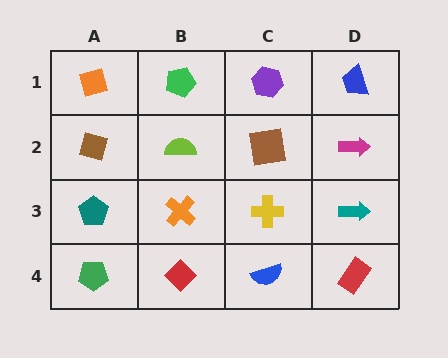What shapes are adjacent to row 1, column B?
A lime semicircle (row 2, column B), an orange square (row 1, column A), a purple hexagon (row 1, column C).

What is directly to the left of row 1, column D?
A purple hexagon.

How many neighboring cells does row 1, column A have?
2.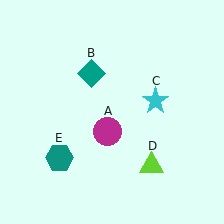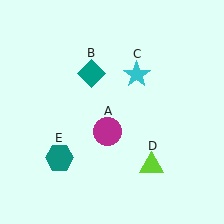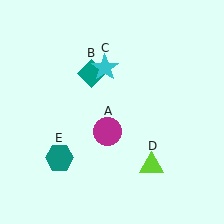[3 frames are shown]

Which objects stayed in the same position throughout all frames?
Magenta circle (object A) and teal diamond (object B) and lime triangle (object D) and teal hexagon (object E) remained stationary.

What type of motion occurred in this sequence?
The cyan star (object C) rotated counterclockwise around the center of the scene.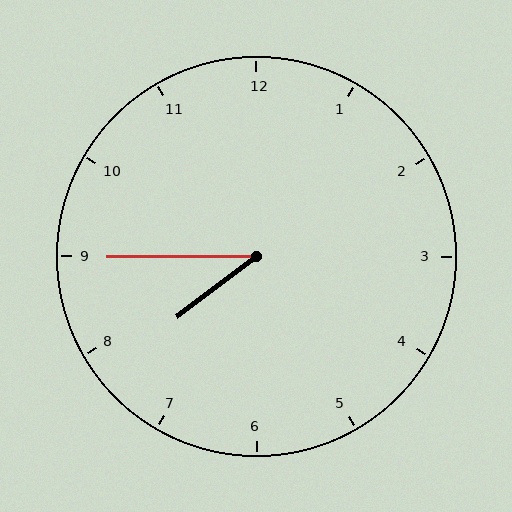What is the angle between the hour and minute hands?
Approximately 38 degrees.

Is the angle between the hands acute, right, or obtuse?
It is acute.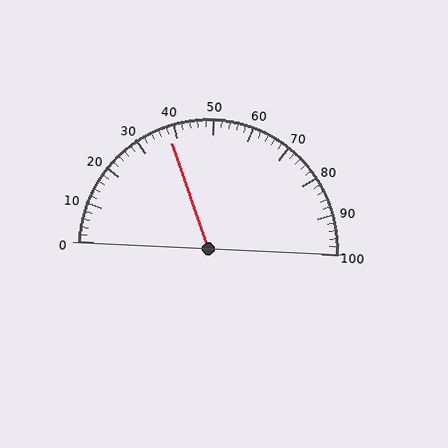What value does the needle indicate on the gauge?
The needle indicates approximately 38.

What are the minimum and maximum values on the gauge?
The gauge ranges from 0 to 100.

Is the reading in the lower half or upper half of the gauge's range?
The reading is in the lower half of the range (0 to 100).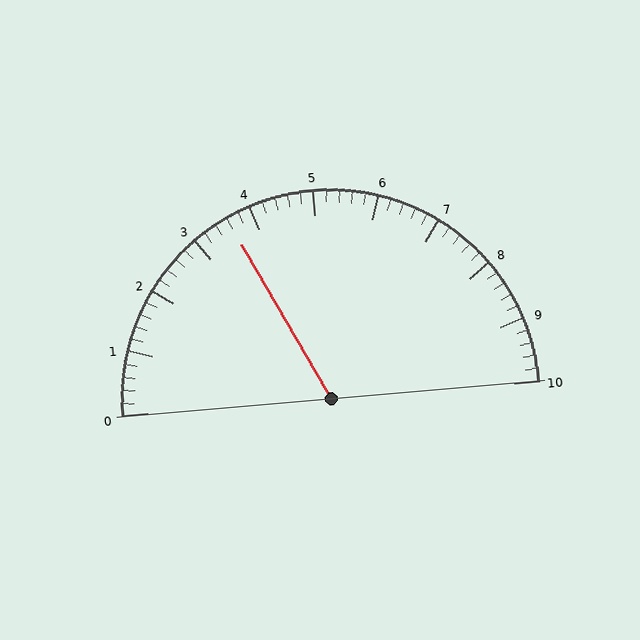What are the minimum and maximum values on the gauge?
The gauge ranges from 0 to 10.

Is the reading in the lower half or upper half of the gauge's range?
The reading is in the lower half of the range (0 to 10).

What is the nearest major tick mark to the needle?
The nearest major tick mark is 4.